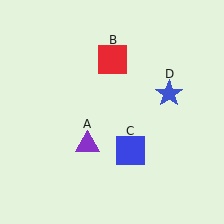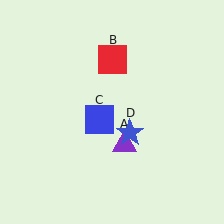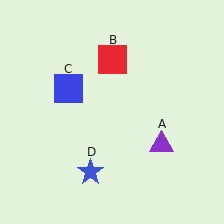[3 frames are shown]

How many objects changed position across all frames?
3 objects changed position: purple triangle (object A), blue square (object C), blue star (object D).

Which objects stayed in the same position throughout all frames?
Red square (object B) remained stationary.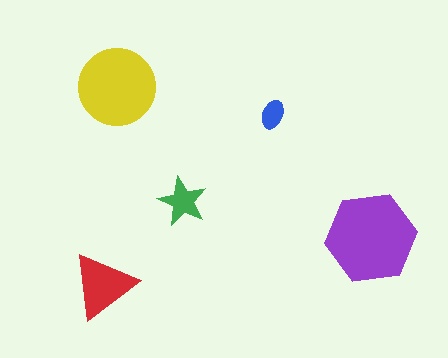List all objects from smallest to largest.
The blue ellipse, the green star, the red triangle, the yellow circle, the purple hexagon.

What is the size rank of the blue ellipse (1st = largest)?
5th.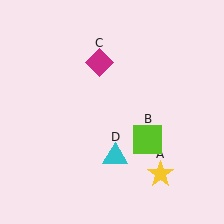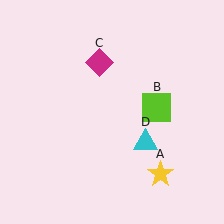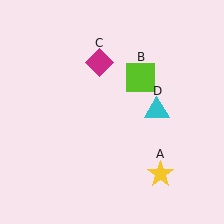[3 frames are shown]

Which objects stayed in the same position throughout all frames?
Yellow star (object A) and magenta diamond (object C) remained stationary.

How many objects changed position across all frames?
2 objects changed position: lime square (object B), cyan triangle (object D).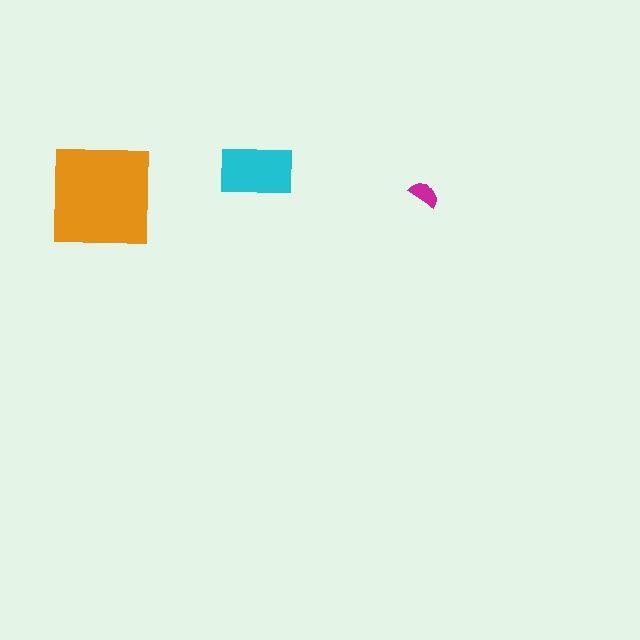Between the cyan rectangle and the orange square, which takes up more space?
The orange square.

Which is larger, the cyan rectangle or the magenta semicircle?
The cyan rectangle.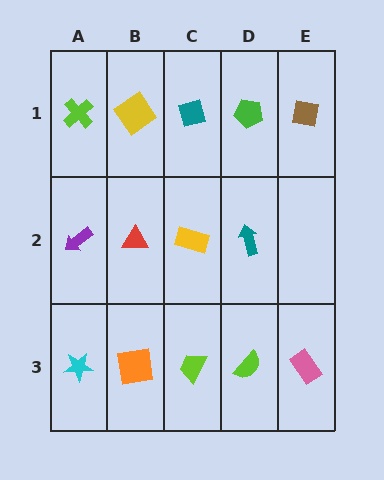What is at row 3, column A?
A cyan star.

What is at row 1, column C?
A teal square.